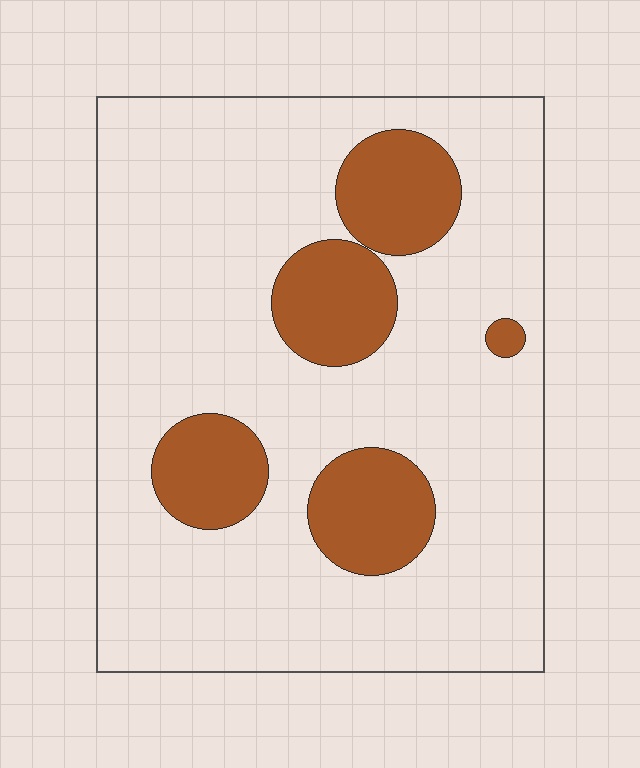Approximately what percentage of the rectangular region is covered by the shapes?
Approximately 20%.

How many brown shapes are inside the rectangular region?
5.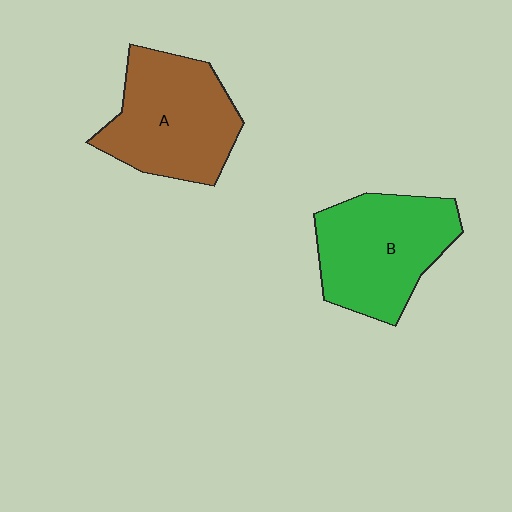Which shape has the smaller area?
Shape B (green).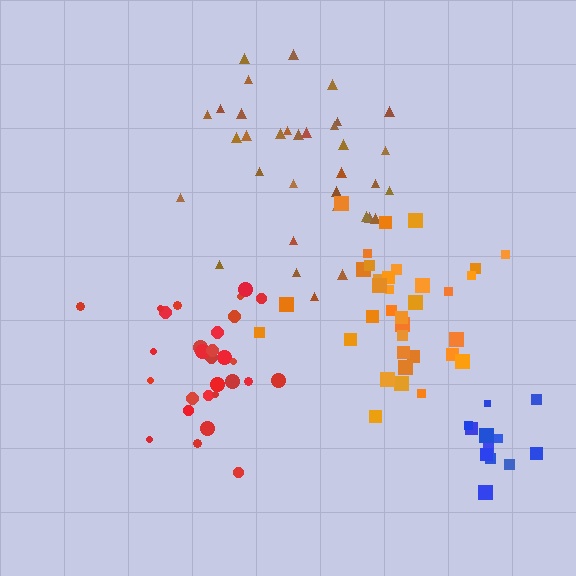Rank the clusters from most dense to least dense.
orange, red, brown, blue.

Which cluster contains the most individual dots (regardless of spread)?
Orange (35).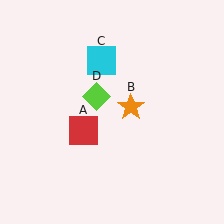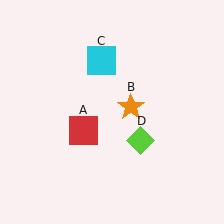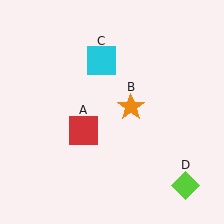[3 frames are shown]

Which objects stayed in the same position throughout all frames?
Red square (object A) and orange star (object B) and cyan square (object C) remained stationary.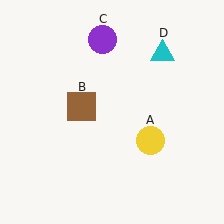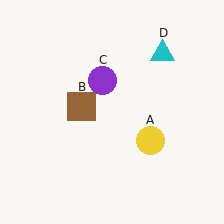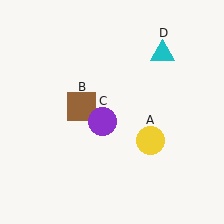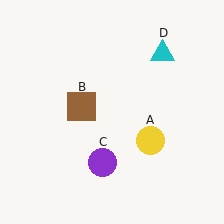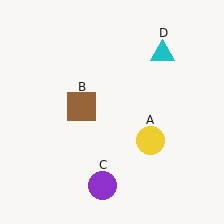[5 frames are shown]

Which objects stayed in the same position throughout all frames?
Yellow circle (object A) and brown square (object B) and cyan triangle (object D) remained stationary.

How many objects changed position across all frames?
1 object changed position: purple circle (object C).